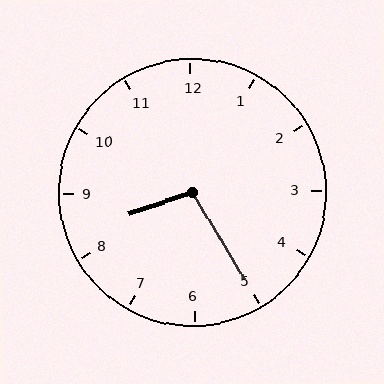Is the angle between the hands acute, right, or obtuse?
It is obtuse.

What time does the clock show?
8:25.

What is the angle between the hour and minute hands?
Approximately 102 degrees.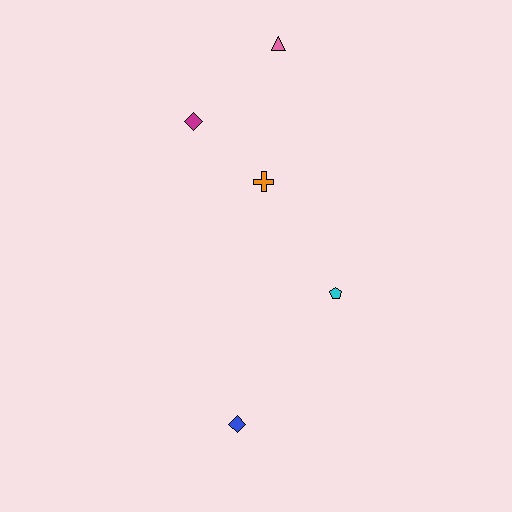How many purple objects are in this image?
There are no purple objects.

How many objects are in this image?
There are 5 objects.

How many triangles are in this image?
There is 1 triangle.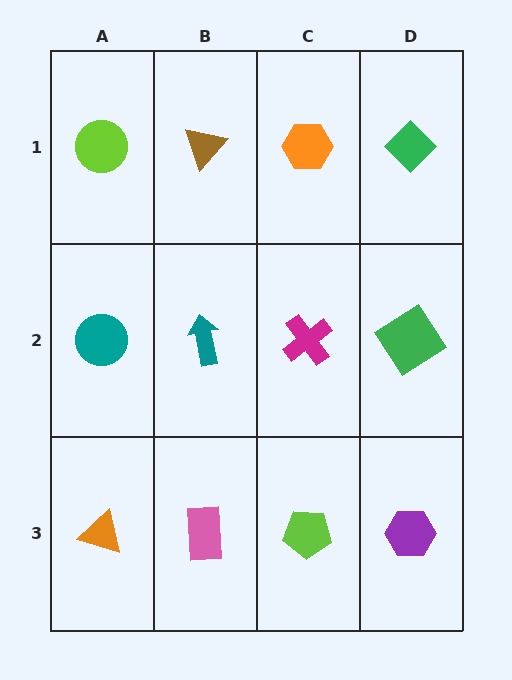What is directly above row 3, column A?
A teal circle.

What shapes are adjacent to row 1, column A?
A teal circle (row 2, column A), a brown triangle (row 1, column B).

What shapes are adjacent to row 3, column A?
A teal circle (row 2, column A), a pink rectangle (row 3, column B).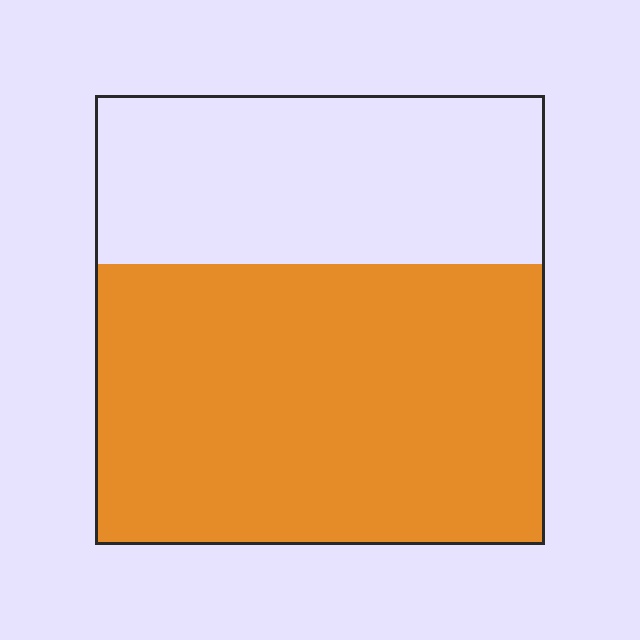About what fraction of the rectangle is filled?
About five eighths (5/8).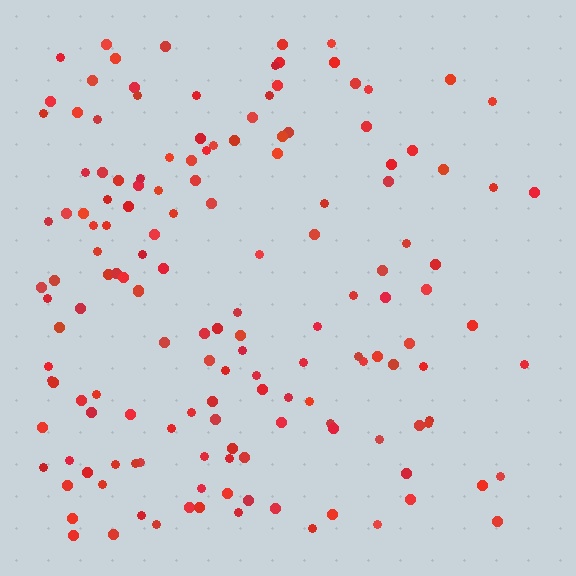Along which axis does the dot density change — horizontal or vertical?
Horizontal.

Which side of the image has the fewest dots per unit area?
The right.